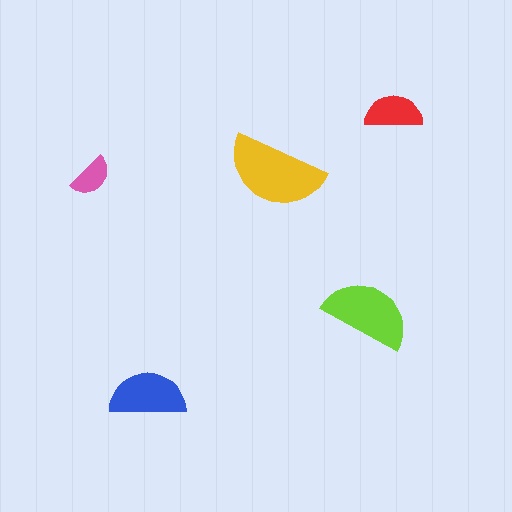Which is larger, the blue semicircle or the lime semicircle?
The lime one.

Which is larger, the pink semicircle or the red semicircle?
The red one.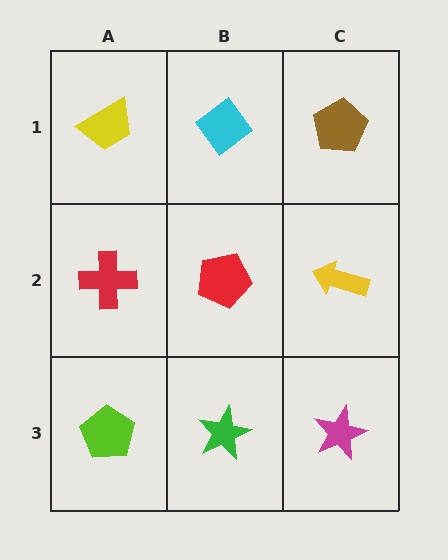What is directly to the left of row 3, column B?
A lime pentagon.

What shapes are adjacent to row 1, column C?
A yellow arrow (row 2, column C), a cyan diamond (row 1, column B).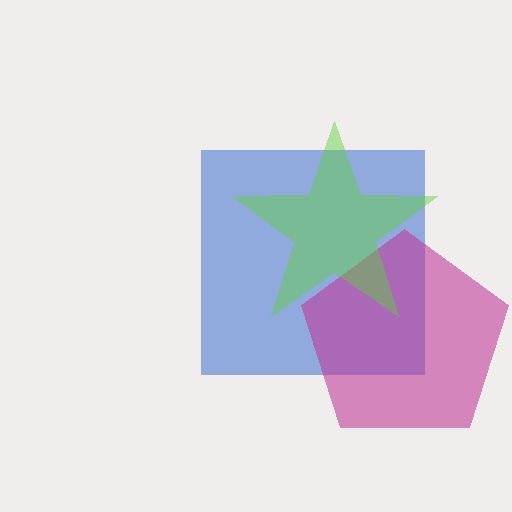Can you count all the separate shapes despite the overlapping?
Yes, there are 3 separate shapes.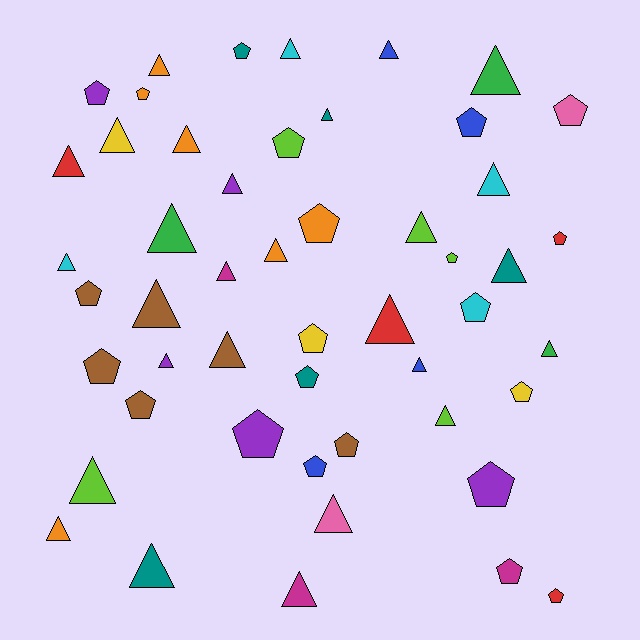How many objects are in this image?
There are 50 objects.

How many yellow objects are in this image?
There are 3 yellow objects.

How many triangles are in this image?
There are 28 triangles.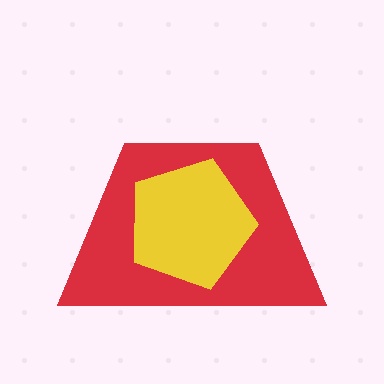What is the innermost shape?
The yellow pentagon.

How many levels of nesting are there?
2.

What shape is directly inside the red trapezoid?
The yellow pentagon.